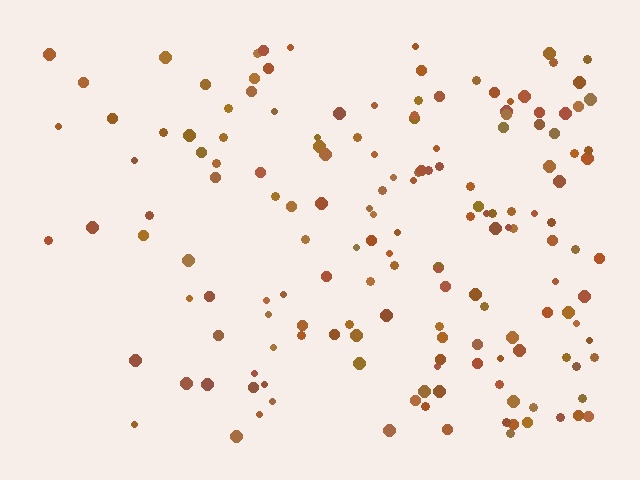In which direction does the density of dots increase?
From left to right, with the right side densest.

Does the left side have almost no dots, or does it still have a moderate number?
Still a moderate number, just noticeably fewer than the right.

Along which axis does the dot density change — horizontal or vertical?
Horizontal.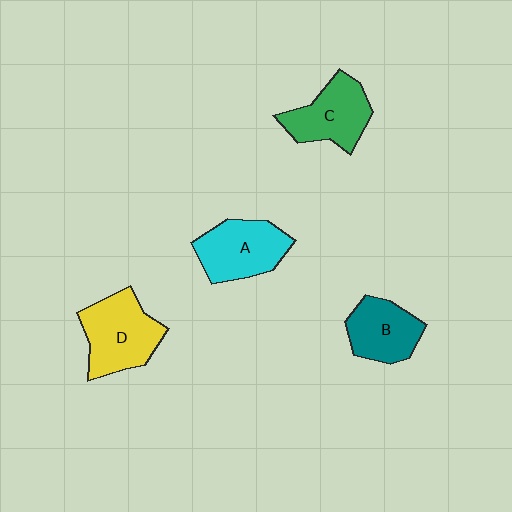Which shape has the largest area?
Shape D (yellow).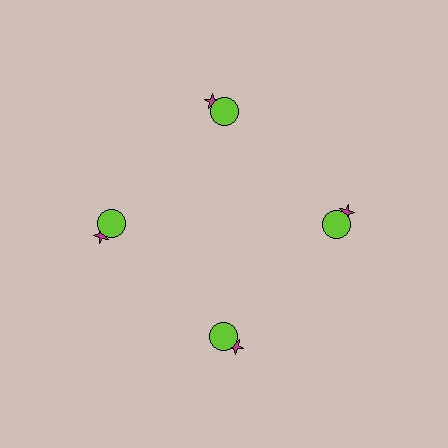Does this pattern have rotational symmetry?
Yes, this pattern has 4-fold rotational symmetry. It looks the same after rotating 90 degrees around the center.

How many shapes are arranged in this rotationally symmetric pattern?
There are 8 shapes, arranged in 4 groups of 2.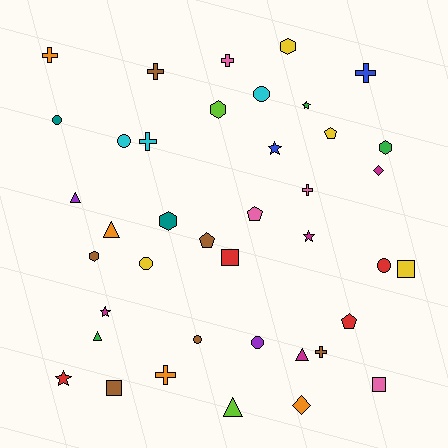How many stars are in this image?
There are 5 stars.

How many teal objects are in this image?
There are 2 teal objects.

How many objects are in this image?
There are 40 objects.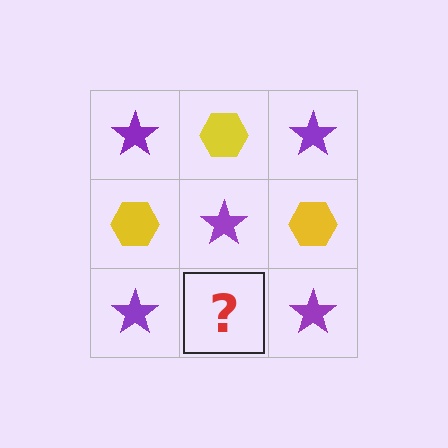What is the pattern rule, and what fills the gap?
The rule is that it alternates purple star and yellow hexagon in a checkerboard pattern. The gap should be filled with a yellow hexagon.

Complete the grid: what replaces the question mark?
The question mark should be replaced with a yellow hexagon.